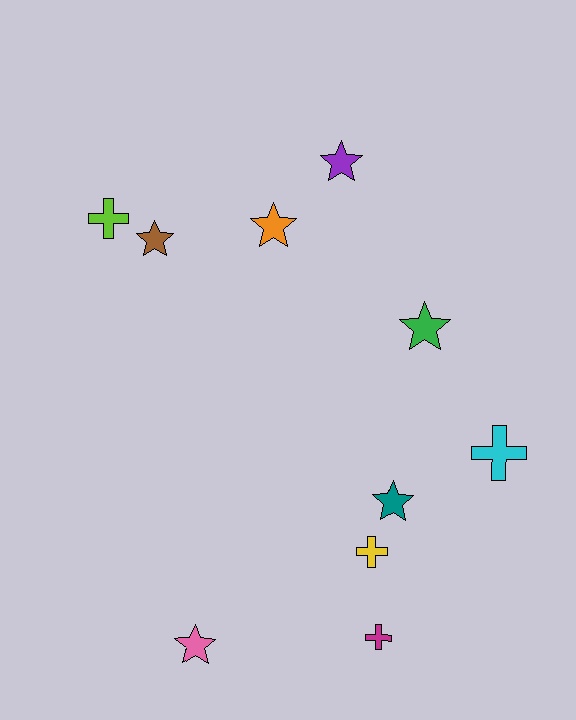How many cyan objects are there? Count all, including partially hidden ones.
There is 1 cyan object.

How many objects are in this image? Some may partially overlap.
There are 10 objects.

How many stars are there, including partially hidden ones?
There are 6 stars.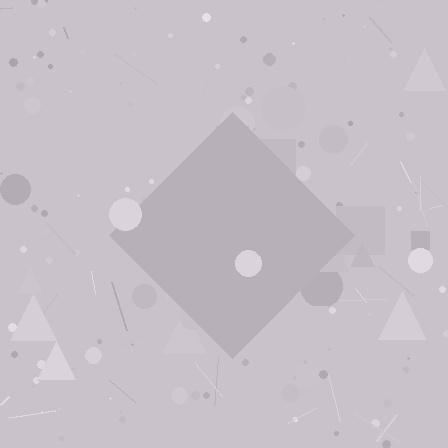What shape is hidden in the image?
A diamond is hidden in the image.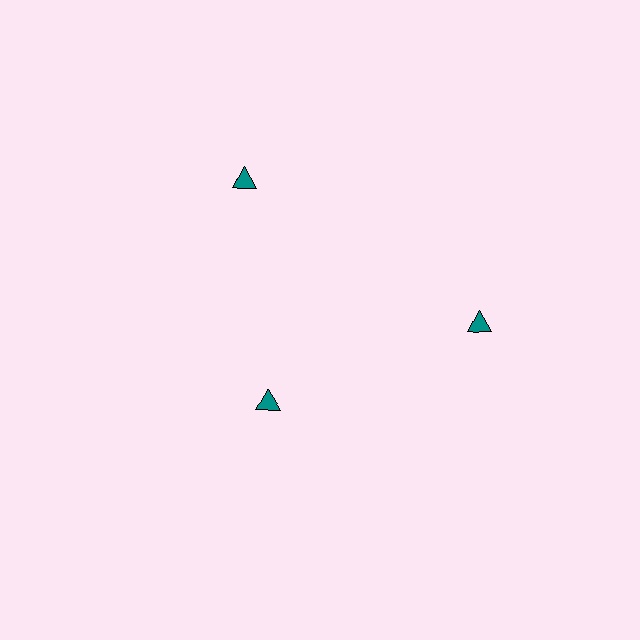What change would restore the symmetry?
The symmetry would be restored by moving it outward, back onto the ring so that all 3 triangles sit at equal angles and equal distance from the center.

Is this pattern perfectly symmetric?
No. The 3 teal triangles are arranged in a ring, but one element near the 7 o'clock position is pulled inward toward the center, breaking the 3-fold rotational symmetry.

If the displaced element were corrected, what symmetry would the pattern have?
It would have 3-fold rotational symmetry — the pattern would map onto itself every 120 degrees.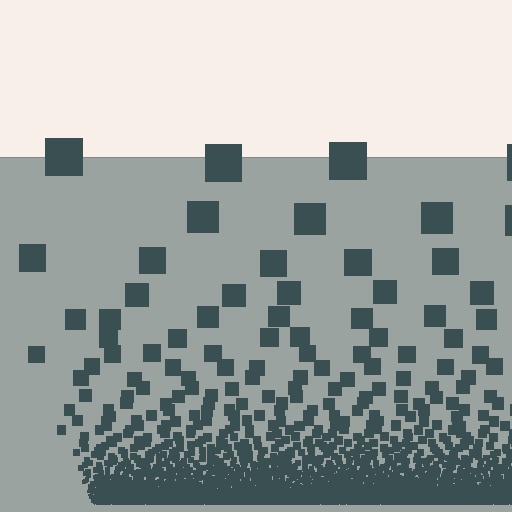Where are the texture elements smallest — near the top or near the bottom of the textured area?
Near the bottom.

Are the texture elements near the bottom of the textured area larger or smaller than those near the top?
Smaller. The gradient is inverted — elements near the bottom are smaller and denser.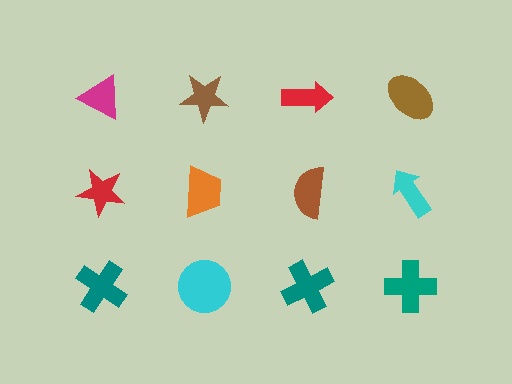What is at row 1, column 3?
A red arrow.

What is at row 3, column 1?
A teal cross.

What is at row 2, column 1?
A red star.